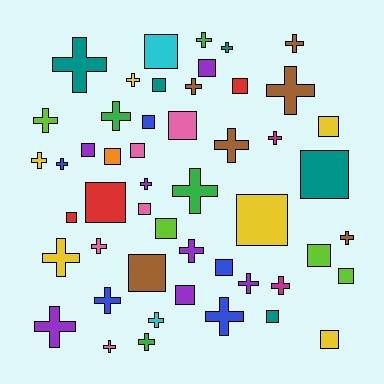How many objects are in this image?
There are 50 objects.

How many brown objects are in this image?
There are 6 brown objects.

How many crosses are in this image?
There are 27 crosses.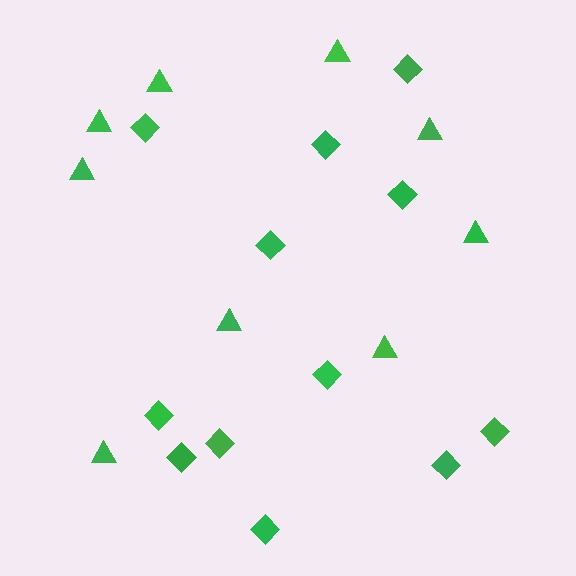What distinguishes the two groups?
There are 2 groups: one group of diamonds (12) and one group of triangles (9).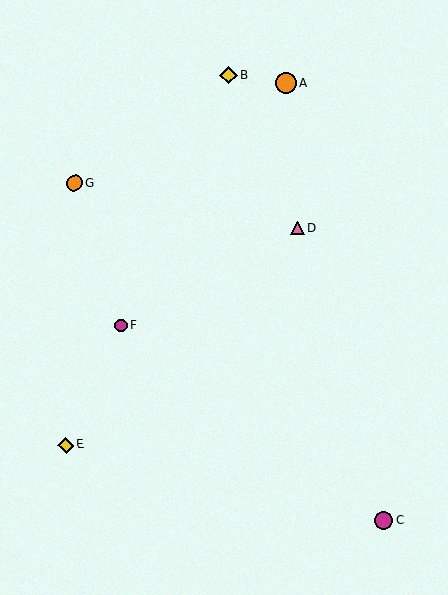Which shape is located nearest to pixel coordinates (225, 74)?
The yellow diamond (labeled B) at (229, 75) is nearest to that location.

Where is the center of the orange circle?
The center of the orange circle is at (286, 82).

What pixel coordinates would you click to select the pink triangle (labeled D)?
Click at (297, 228) to select the pink triangle D.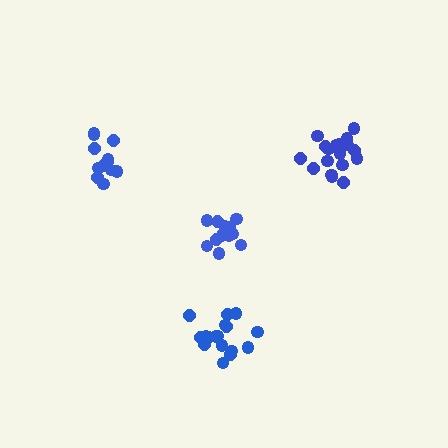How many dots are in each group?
Group 1: 12 dots, Group 2: 15 dots, Group 3: 18 dots, Group 4: 17 dots (62 total).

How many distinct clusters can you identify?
There are 4 distinct clusters.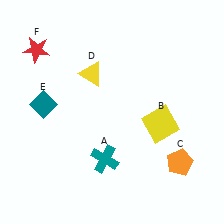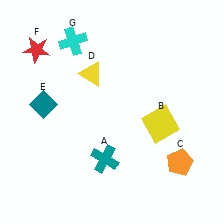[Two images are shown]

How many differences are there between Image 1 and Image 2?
There is 1 difference between the two images.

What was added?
A cyan cross (G) was added in Image 2.